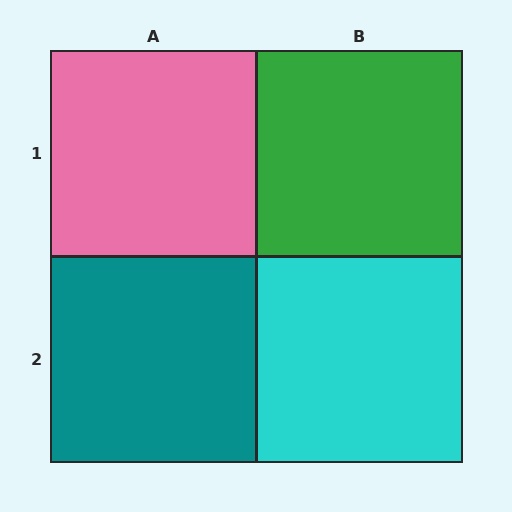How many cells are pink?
1 cell is pink.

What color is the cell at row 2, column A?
Teal.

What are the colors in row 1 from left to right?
Pink, green.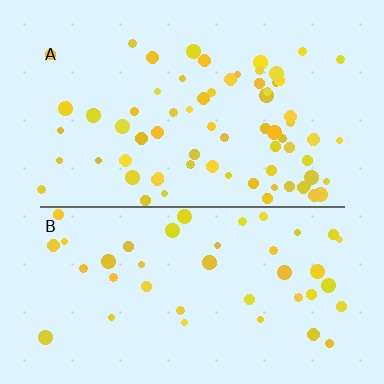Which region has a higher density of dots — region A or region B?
A (the top).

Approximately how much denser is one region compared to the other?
Approximately 1.6× — region A over region B.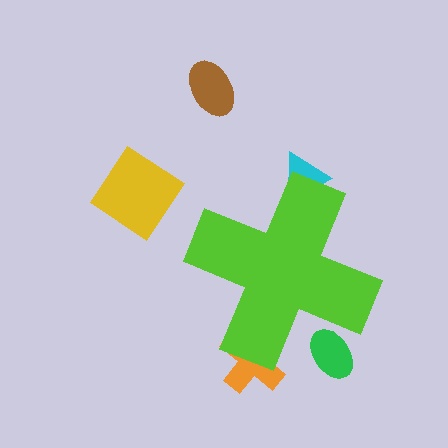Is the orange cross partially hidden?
Yes, the orange cross is partially hidden behind the lime cross.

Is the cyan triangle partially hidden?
Yes, the cyan triangle is partially hidden behind the lime cross.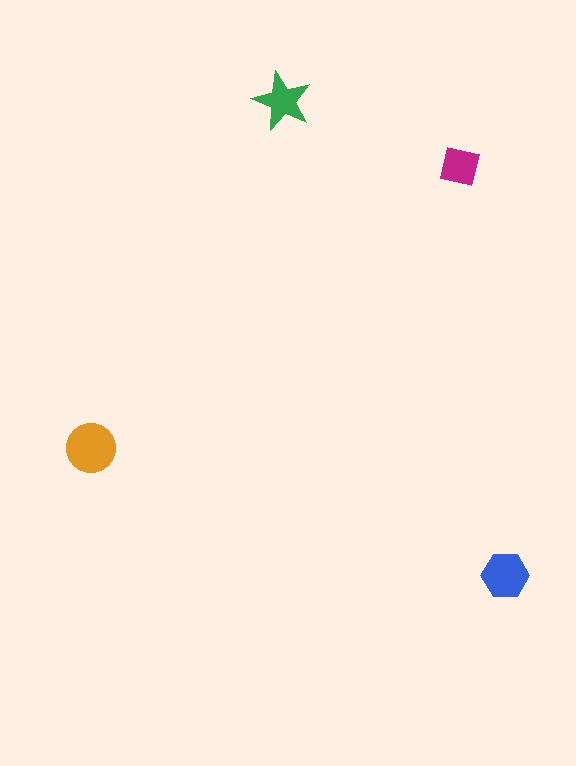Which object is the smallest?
The magenta square.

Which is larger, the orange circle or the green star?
The orange circle.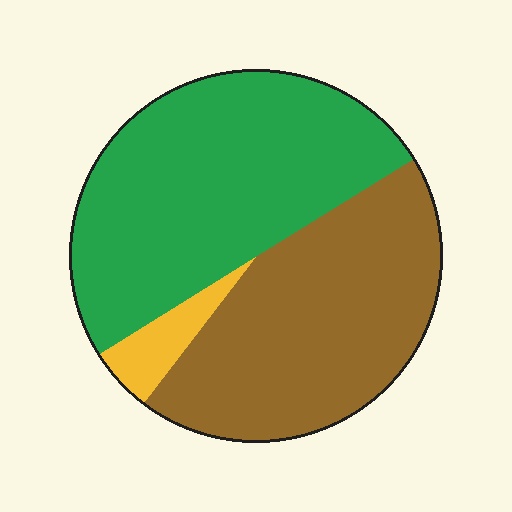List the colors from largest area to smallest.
From largest to smallest: green, brown, yellow.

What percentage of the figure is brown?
Brown takes up about two fifths (2/5) of the figure.